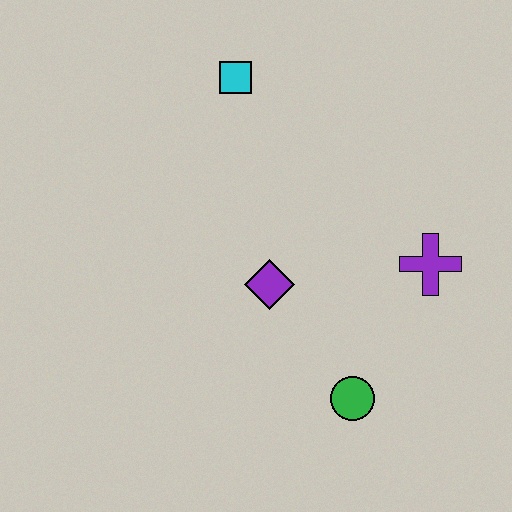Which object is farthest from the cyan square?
The green circle is farthest from the cyan square.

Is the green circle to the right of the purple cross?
No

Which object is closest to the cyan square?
The purple diamond is closest to the cyan square.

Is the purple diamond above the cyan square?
No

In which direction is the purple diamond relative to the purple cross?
The purple diamond is to the left of the purple cross.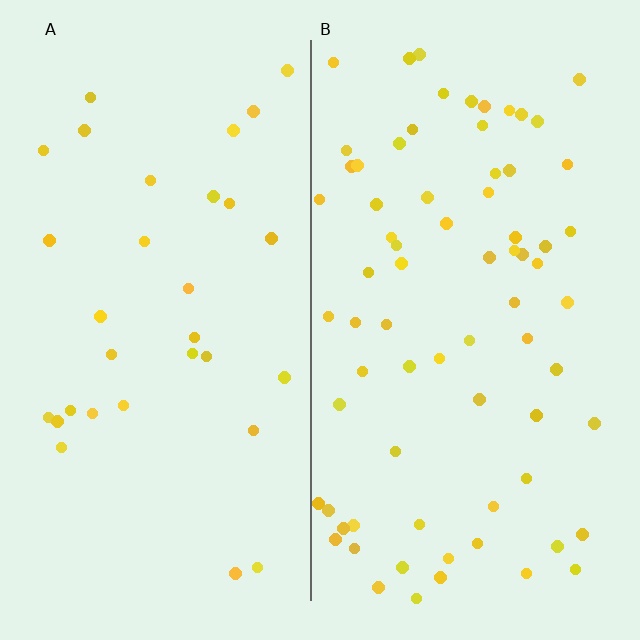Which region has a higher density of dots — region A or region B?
B (the right).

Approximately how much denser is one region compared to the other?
Approximately 2.3× — region B over region A.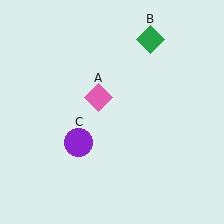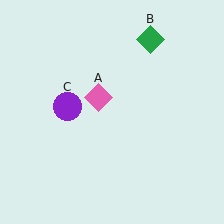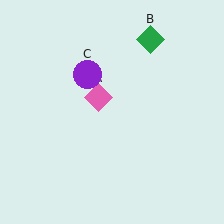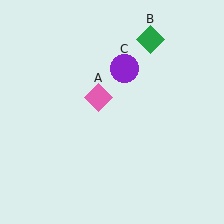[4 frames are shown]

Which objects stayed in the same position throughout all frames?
Pink diamond (object A) and green diamond (object B) remained stationary.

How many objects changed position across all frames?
1 object changed position: purple circle (object C).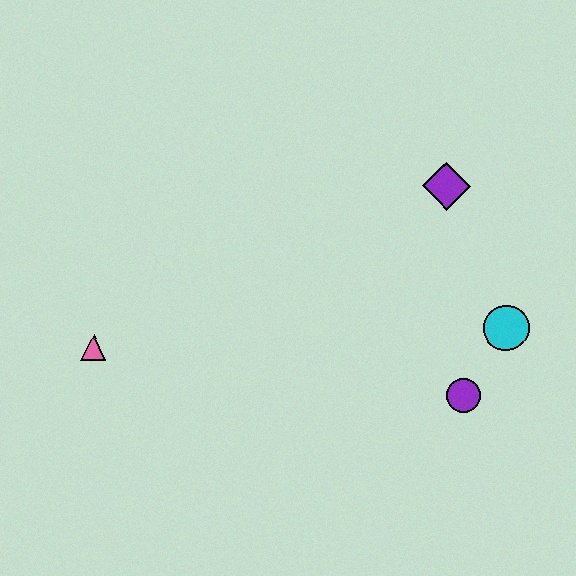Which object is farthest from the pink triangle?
The cyan circle is farthest from the pink triangle.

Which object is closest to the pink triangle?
The purple circle is closest to the pink triangle.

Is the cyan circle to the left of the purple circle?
No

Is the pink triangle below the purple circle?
No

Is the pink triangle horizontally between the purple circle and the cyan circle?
No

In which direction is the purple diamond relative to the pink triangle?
The purple diamond is to the right of the pink triangle.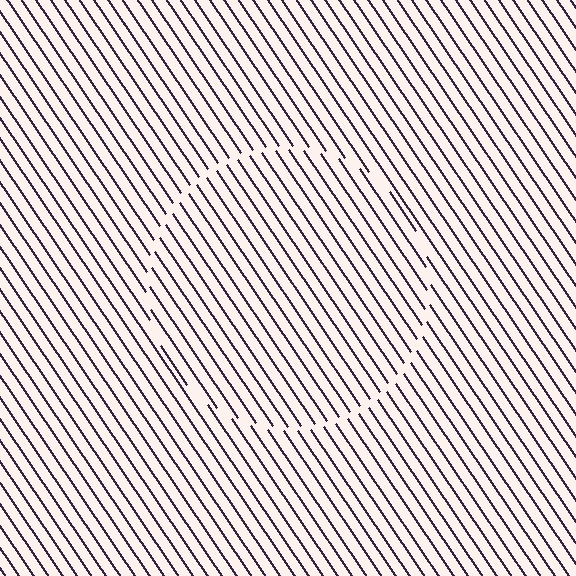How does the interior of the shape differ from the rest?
The interior of the shape contains the same grating, shifted by half a period — the contour is defined by the phase discontinuity where line-ends from the inner and outer gratings abut.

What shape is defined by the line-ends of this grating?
An illusory circle. The interior of the shape contains the same grating, shifted by half a period — the contour is defined by the phase discontinuity where line-ends from the inner and outer gratings abut.